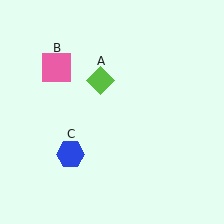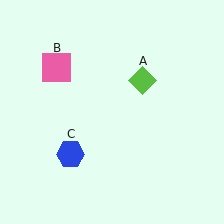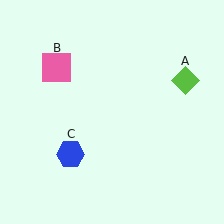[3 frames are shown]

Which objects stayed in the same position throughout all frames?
Pink square (object B) and blue hexagon (object C) remained stationary.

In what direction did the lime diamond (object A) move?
The lime diamond (object A) moved right.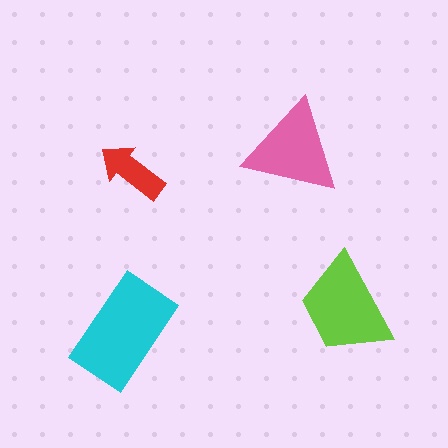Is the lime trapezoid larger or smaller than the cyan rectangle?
Smaller.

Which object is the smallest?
The red arrow.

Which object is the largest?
The cyan rectangle.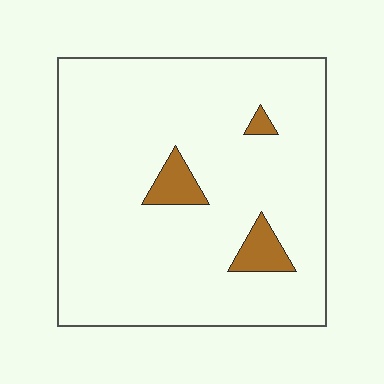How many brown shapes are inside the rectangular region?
3.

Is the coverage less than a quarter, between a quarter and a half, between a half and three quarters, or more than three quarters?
Less than a quarter.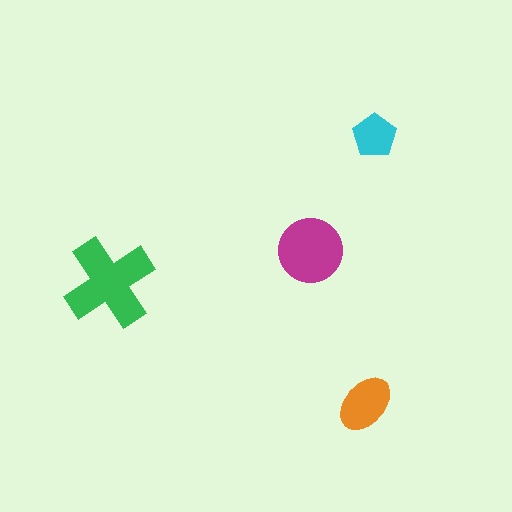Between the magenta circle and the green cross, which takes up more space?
The green cross.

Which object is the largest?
The green cross.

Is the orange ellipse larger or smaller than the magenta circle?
Smaller.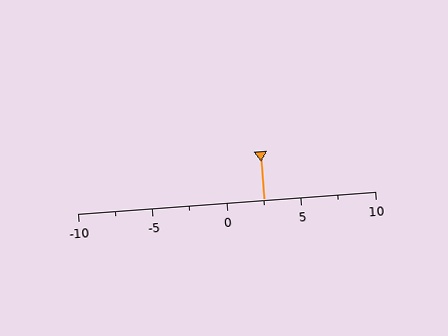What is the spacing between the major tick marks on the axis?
The major ticks are spaced 5 apart.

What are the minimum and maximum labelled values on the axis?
The axis runs from -10 to 10.